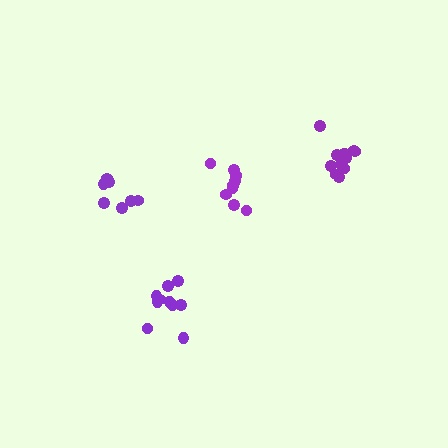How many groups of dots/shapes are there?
There are 4 groups.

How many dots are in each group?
Group 1: 10 dots, Group 2: 9 dots, Group 3: 12 dots, Group 4: 7 dots (38 total).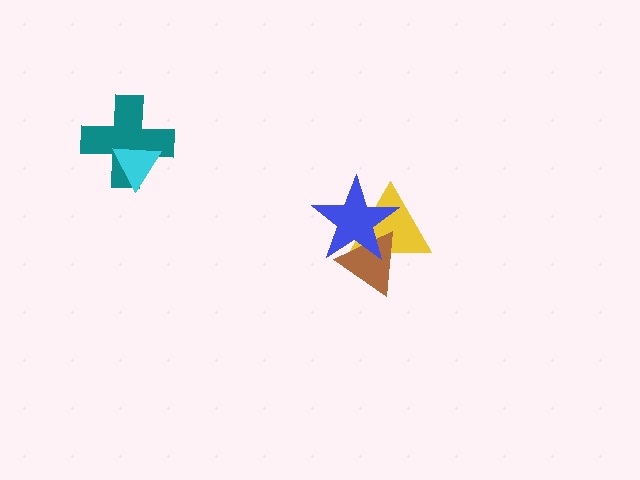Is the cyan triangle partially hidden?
No, no other shape covers it.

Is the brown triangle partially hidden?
Yes, it is partially covered by another shape.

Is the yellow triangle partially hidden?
Yes, it is partially covered by another shape.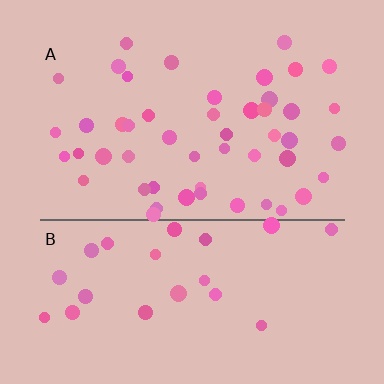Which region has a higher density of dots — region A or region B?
A (the top).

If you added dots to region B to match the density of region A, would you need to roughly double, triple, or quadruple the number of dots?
Approximately double.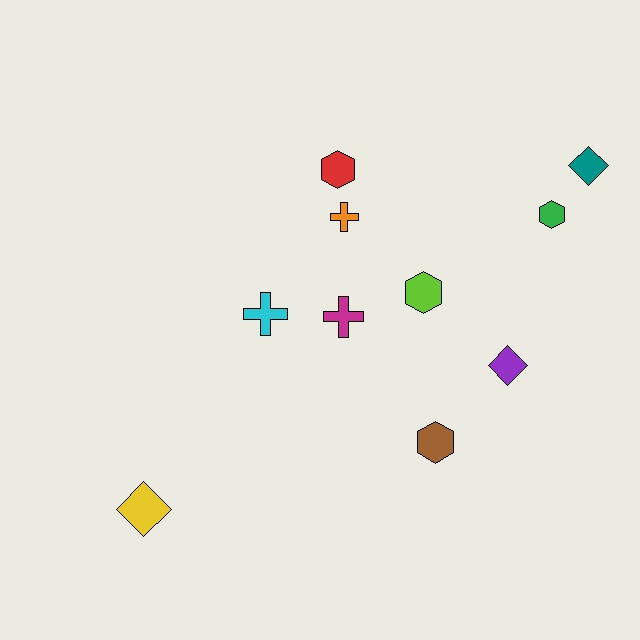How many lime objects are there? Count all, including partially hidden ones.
There is 1 lime object.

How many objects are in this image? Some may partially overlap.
There are 10 objects.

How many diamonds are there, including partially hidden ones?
There are 3 diamonds.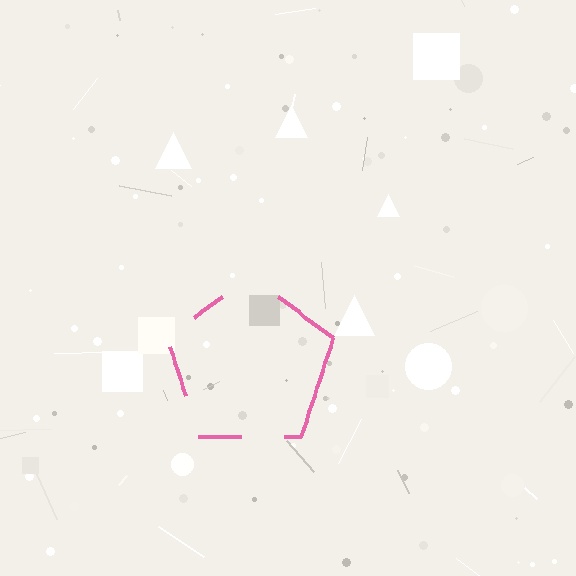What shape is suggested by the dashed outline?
The dashed outline suggests a pentagon.